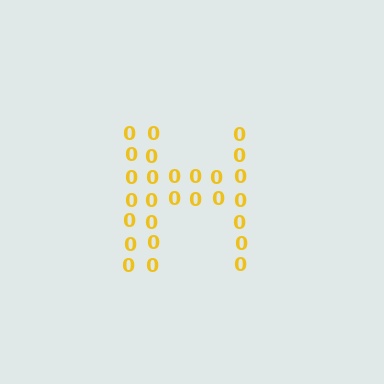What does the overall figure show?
The overall figure shows the letter H.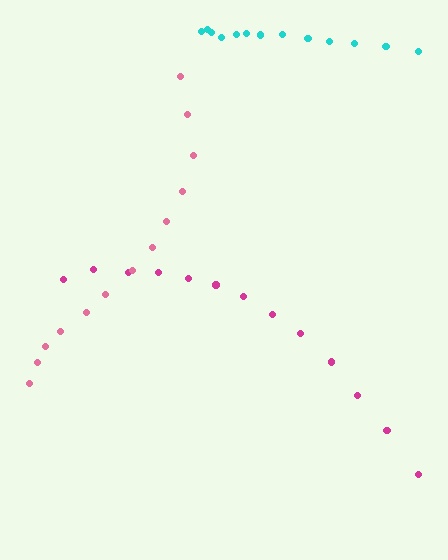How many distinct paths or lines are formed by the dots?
There are 3 distinct paths.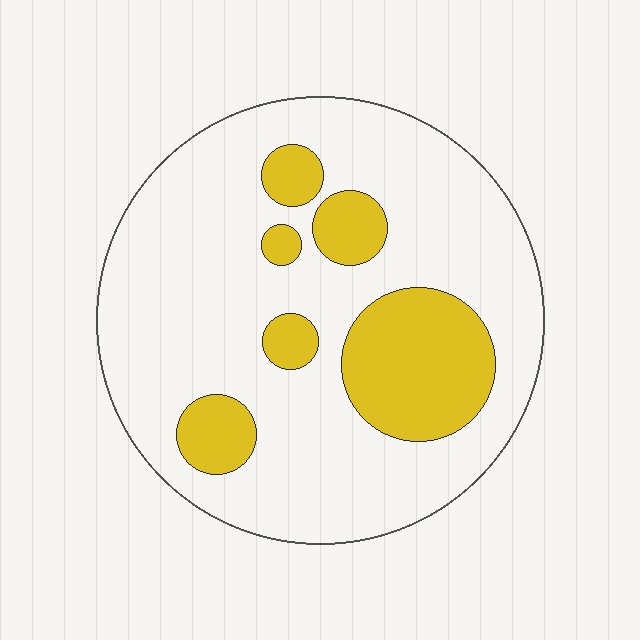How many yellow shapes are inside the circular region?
6.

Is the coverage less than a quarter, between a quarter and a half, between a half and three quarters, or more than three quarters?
Less than a quarter.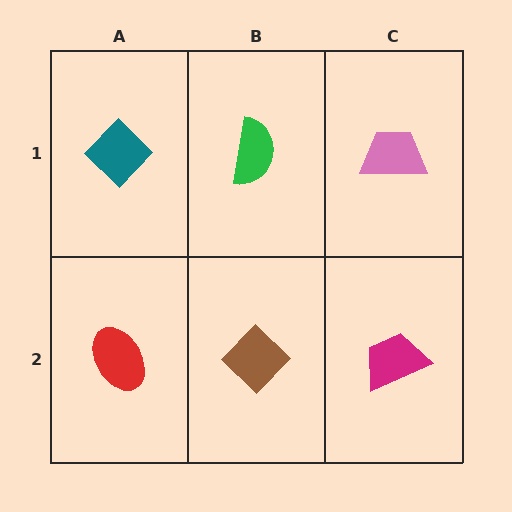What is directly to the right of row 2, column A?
A brown diamond.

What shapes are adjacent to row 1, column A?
A red ellipse (row 2, column A), a green semicircle (row 1, column B).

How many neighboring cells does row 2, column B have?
3.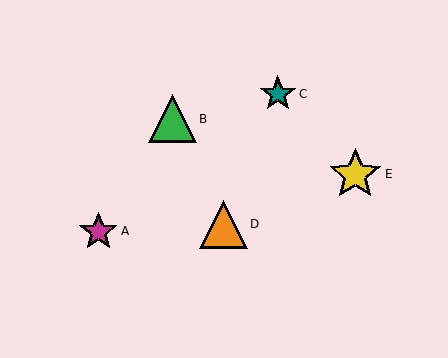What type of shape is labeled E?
Shape E is a yellow star.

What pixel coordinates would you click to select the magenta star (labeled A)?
Click at (98, 231) to select the magenta star A.